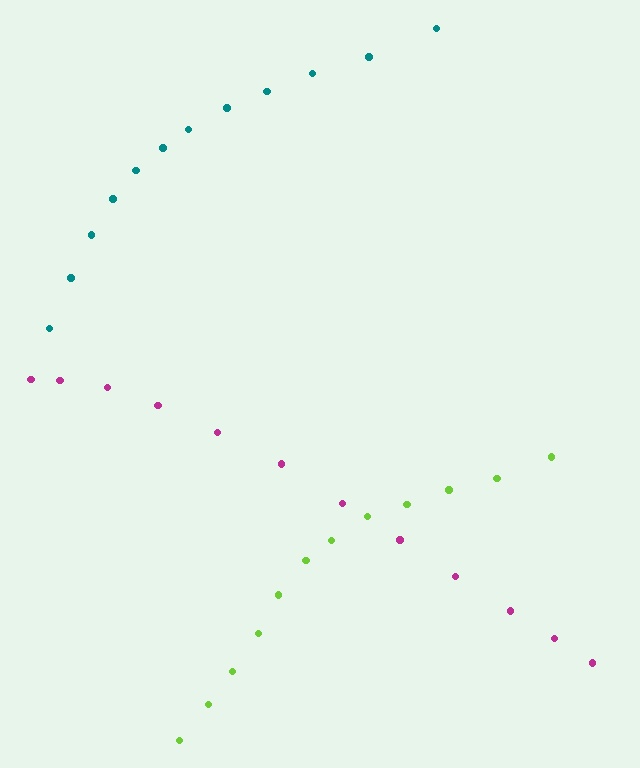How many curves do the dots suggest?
There are 3 distinct paths.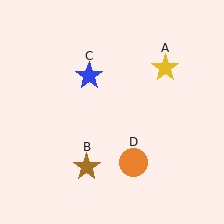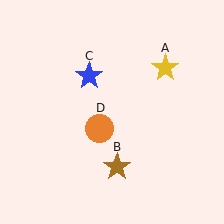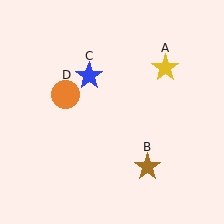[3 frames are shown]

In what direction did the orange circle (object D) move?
The orange circle (object D) moved up and to the left.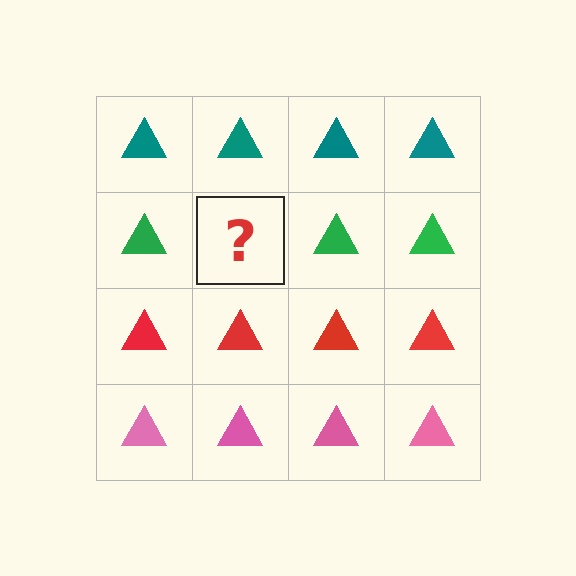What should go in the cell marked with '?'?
The missing cell should contain a green triangle.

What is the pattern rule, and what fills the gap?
The rule is that each row has a consistent color. The gap should be filled with a green triangle.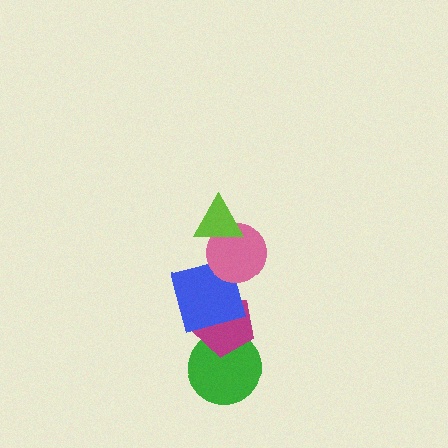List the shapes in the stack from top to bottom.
From top to bottom: the lime triangle, the pink circle, the blue square, the magenta pentagon, the green circle.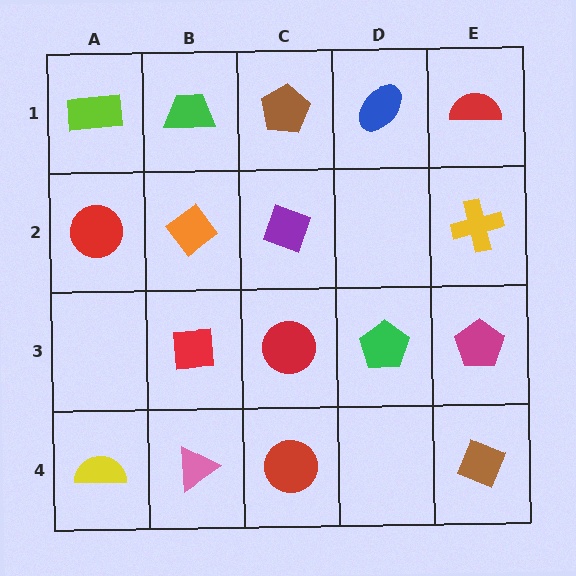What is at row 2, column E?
A yellow cross.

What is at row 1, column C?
A brown pentagon.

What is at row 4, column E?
A brown diamond.